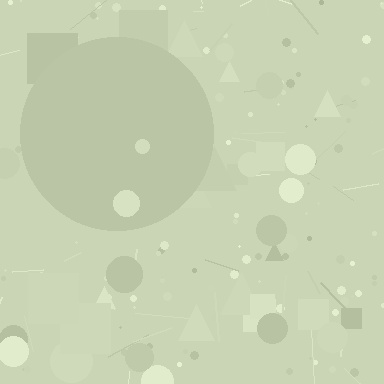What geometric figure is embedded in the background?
A circle is embedded in the background.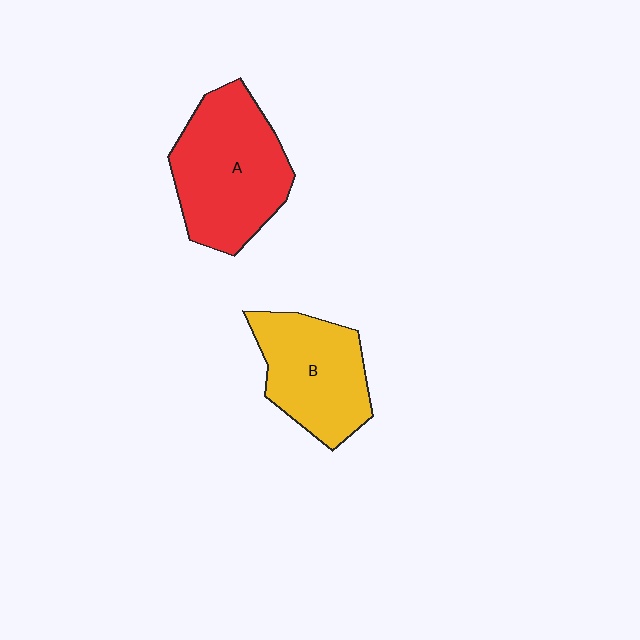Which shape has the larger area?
Shape A (red).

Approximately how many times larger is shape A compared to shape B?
Approximately 1.3 times.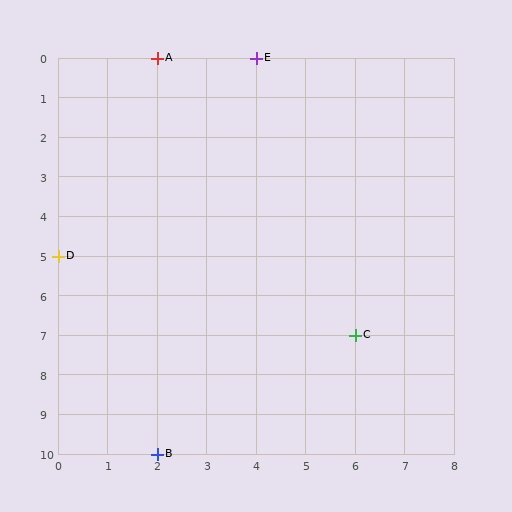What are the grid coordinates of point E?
Point E is at grid coordinates (4, 0).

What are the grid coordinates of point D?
Point D is at grid coordinates (0, 5).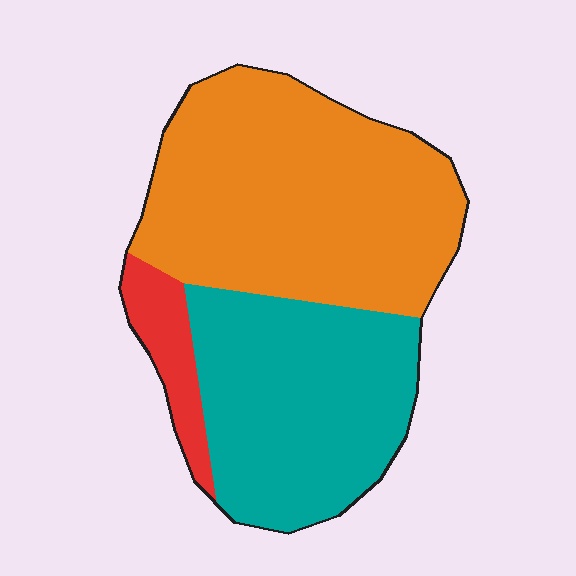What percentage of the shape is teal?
Teal covers about 40% of the shape.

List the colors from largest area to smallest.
From largest to smallest: orange, teal, red.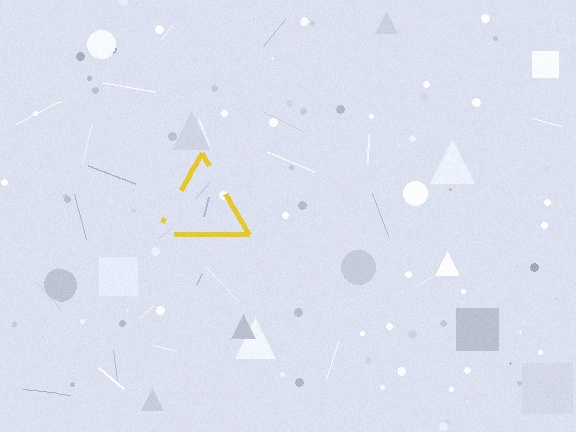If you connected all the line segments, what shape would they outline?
They would outline a triangle.